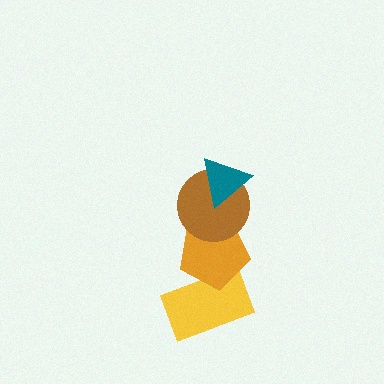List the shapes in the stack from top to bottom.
From top to bottom: the teal triangle, the brown circle, the orange pentagon, the yellow rectangle.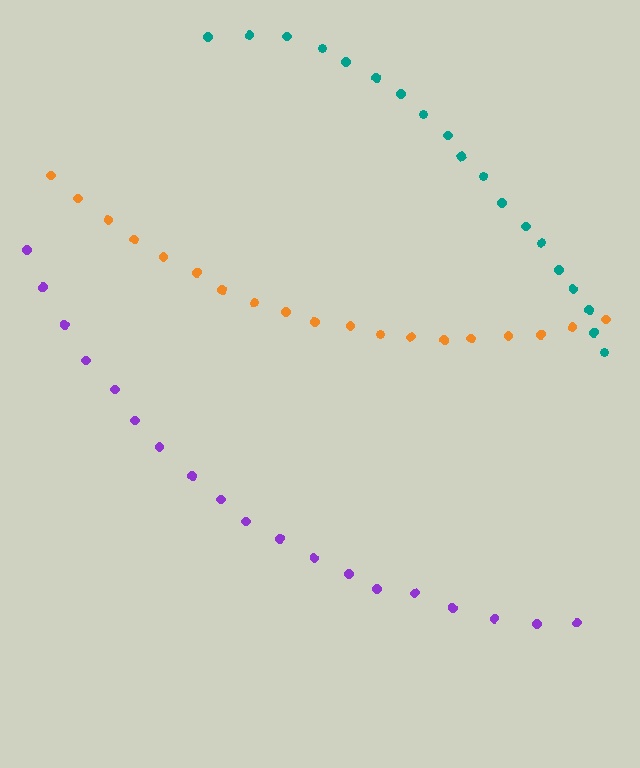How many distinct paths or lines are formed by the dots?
There are 3 distinct paths.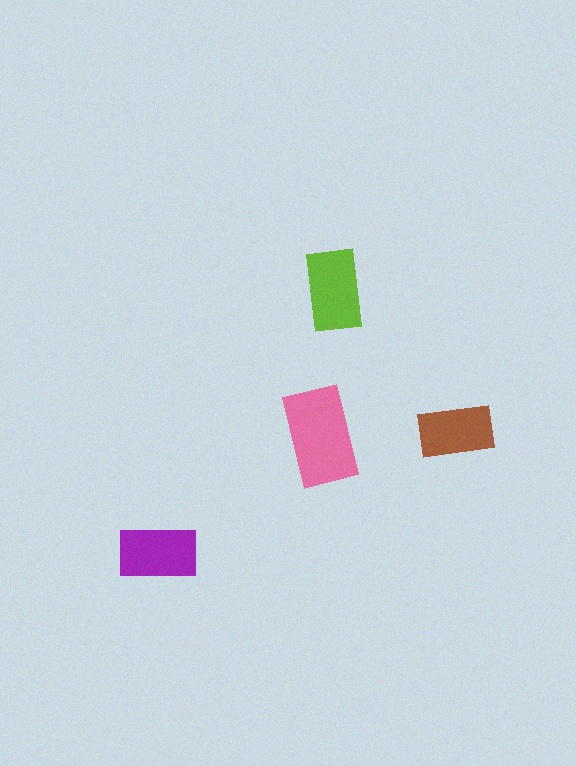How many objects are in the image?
There are 4 objects in the image.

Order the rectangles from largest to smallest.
the pink one, the lime one, the purple one, the brown one.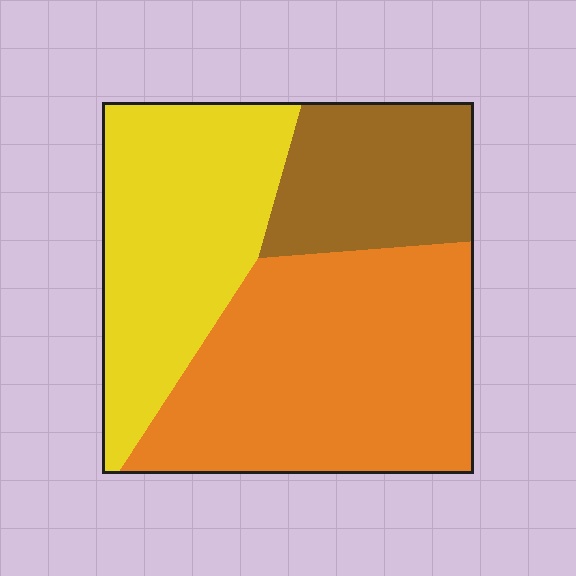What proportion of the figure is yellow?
Yellow takes up between a third and a half of the figure.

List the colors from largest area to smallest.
From largest to smallest: orange, yellow, brown.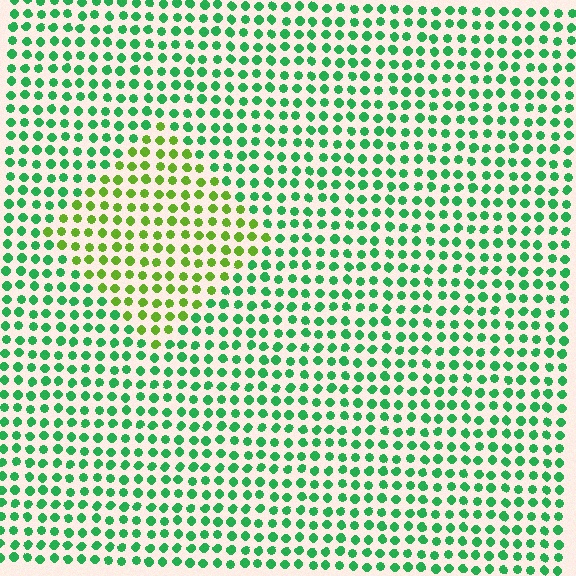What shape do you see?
I see a diamond.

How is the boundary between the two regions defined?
The boundary is defined purely by a slight shift in hue (about 45 degrees). Spacing, size, and orientation are identical on both sides.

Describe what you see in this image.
The image is filled with small green elements in a uniform arrangement. A diamond-shaped region is visible where the elements are tinted to a slightly different hue, forming a subtle color boundary.